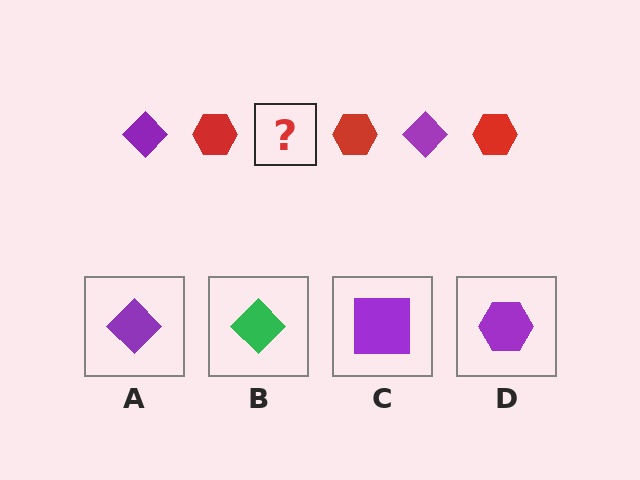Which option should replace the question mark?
Option A.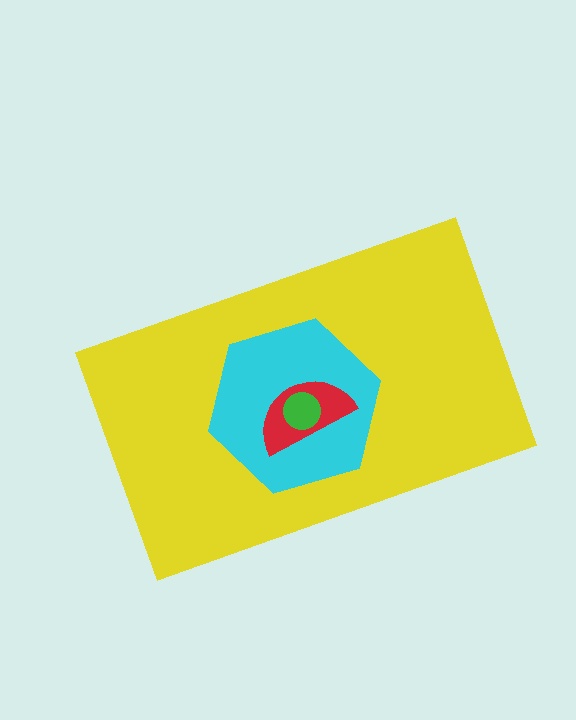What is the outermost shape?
The yellow rectangle.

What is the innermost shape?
The green circle.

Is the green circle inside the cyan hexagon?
Yes.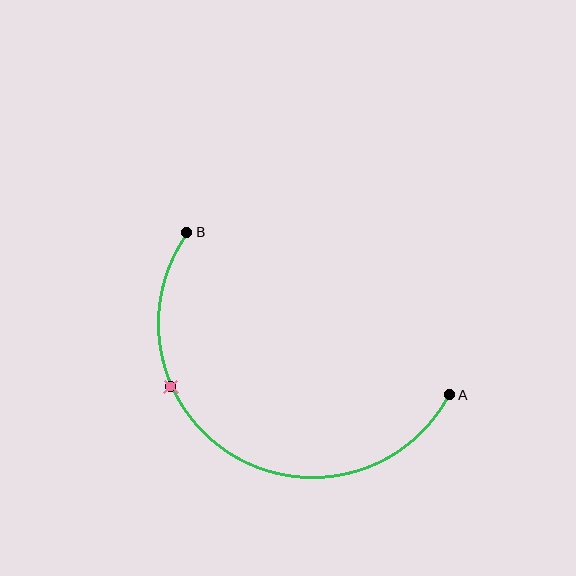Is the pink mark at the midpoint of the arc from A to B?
No. The pink mark lies on the arc but is closer to endpoint B. The arc midpoint would be at the point on the curve equidistant along the arc from both A and B.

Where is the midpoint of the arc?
The arc midpoint is the point on the curve farthest from the straight line joining A and B. It sits below that line.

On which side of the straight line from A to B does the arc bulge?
The arc bulges below the straight line connecting A and B.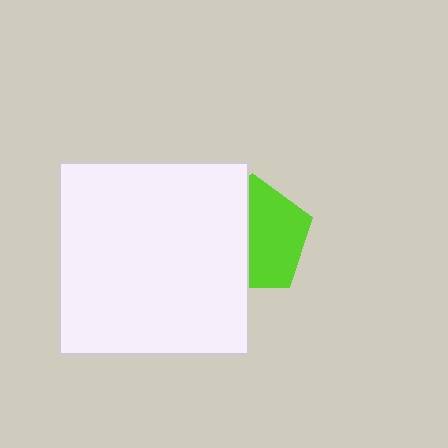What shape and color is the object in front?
The object in front is a white rectangle.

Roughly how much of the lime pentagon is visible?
About half of it is visible (roughly 54%).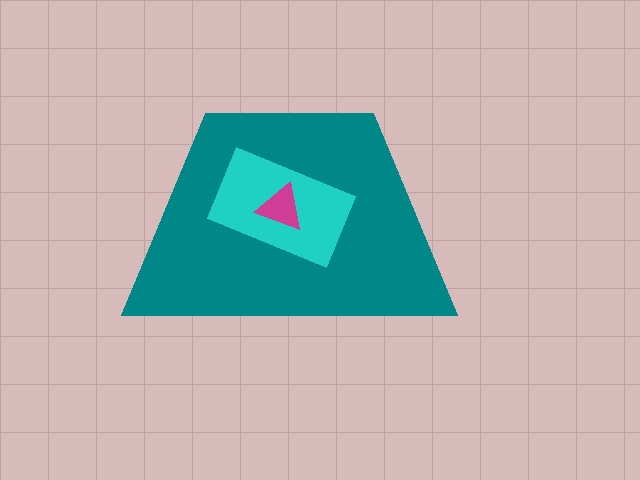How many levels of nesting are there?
3.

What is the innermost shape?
The magenta triangle.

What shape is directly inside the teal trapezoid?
The cyan rectangle.